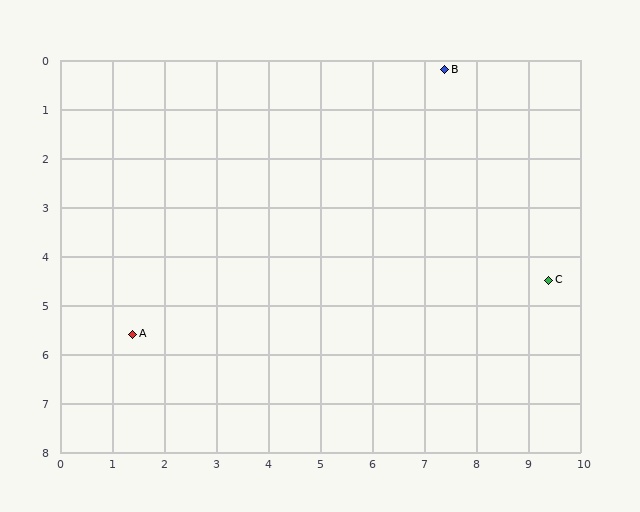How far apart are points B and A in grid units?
Points B and A are about 8.1 grid units apart.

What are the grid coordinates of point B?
Point B is at approximately (7.4, 0.2).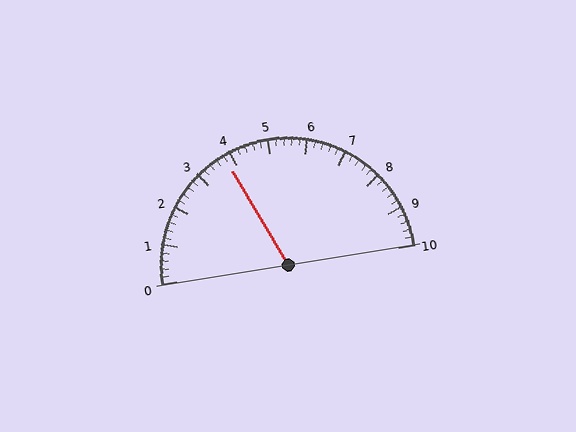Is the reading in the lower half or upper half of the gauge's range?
The reading is in the lower half of the range (0 to 10).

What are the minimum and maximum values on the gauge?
The gauge ranges from 0 to 10.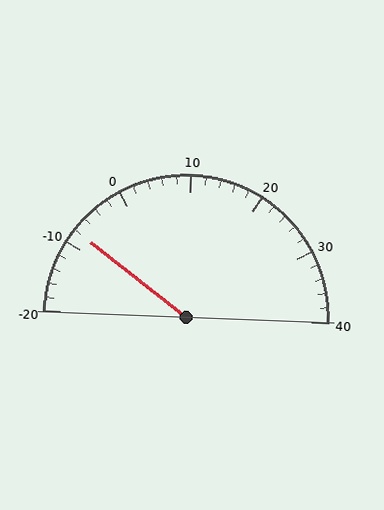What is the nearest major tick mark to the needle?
The nearest major tick mark is -10.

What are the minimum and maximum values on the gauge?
The gauge ranges from -20 to 40.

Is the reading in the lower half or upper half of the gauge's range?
The reading is in the lower half of the range (-20 to 40).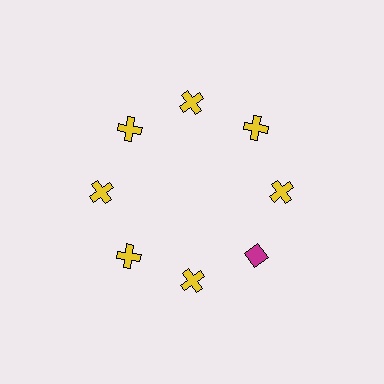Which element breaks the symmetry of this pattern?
The magenta diamond at roughly the 4 o'clock position breaks the symmetry. All other shapes are yellow crosses.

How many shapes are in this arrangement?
There are 8 shapes arranged in a ring pattern.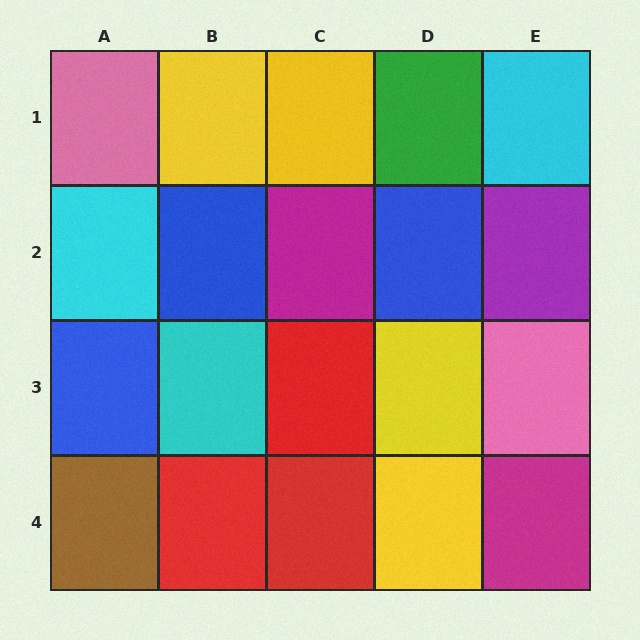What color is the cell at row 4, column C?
Red.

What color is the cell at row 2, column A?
Cyan.